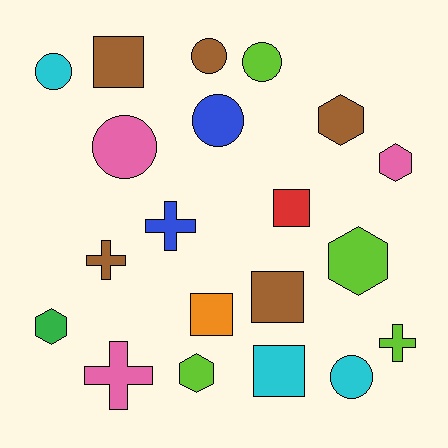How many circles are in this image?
There are 6 circles.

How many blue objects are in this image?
There are 2 blue objects.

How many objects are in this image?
There are 20 objects.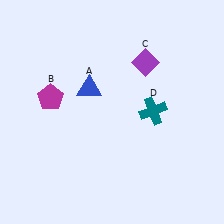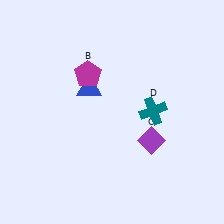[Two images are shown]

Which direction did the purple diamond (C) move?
The purple diamond (C) moved down.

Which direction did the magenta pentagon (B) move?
The magenta pentagon (B) moved right.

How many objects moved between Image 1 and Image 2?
2 objects moved between the two images.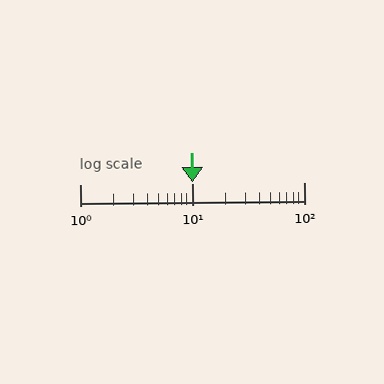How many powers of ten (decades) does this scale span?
The scale spans 2 decades, from 1 to 100.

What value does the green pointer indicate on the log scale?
The pointer indicates approximately 10.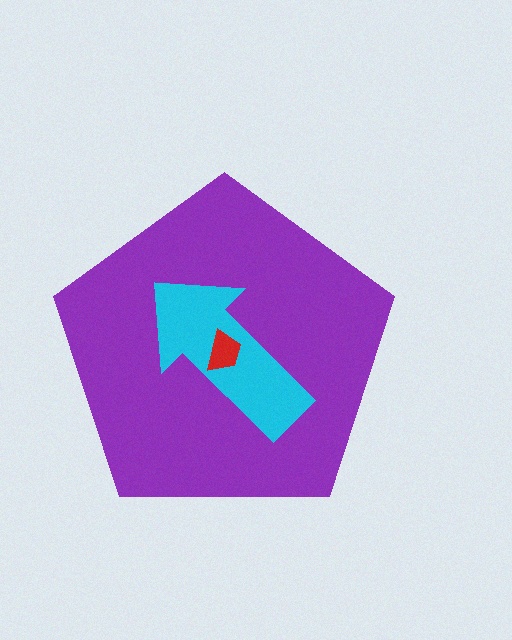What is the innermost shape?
The red trapezoid.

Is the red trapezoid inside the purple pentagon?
Yes.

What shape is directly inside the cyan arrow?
The red trapezoid.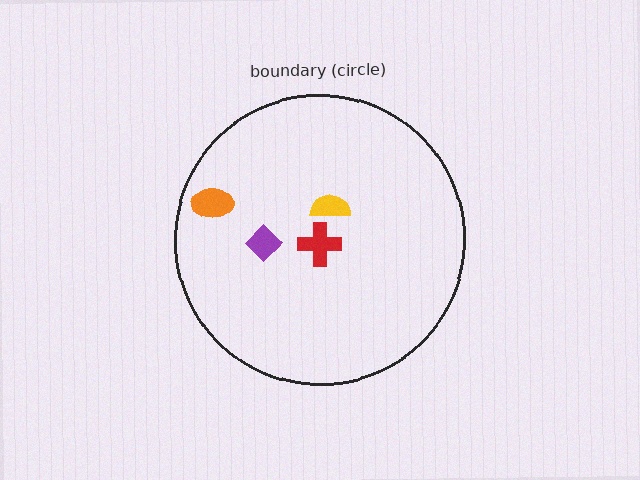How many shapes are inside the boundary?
4 inside, 0 outside.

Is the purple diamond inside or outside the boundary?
Inside.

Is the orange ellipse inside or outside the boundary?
Inside.